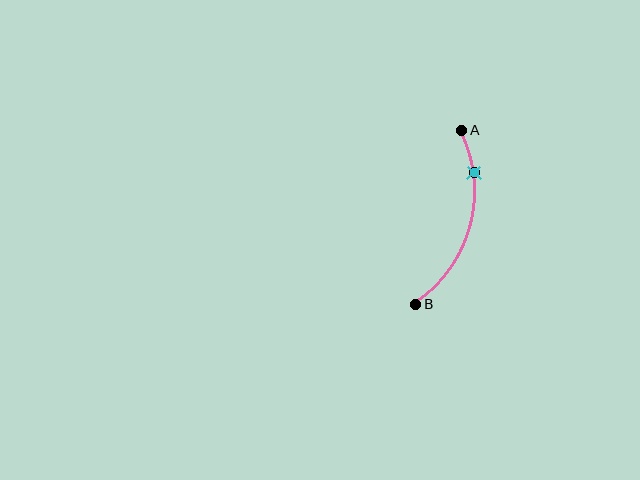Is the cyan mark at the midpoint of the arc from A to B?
No. The cyan mark lies on the arc but is closer to endpoint A. The arc midpoint would be at the point on the curve equidistant along the arc from both A and B.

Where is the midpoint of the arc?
The arc midpoint is the point on the curve farthest from the straight line joining A and B. It sits to the right of that line.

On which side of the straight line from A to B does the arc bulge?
The arc bulges to the right of the straight line connecting A and B.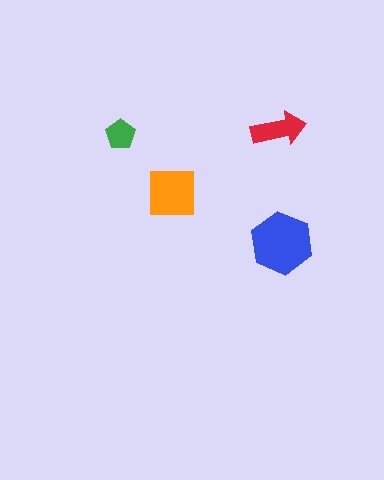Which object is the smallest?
The green pentagon.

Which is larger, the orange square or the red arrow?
The orange square.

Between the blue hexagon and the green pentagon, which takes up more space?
The blue hexagon.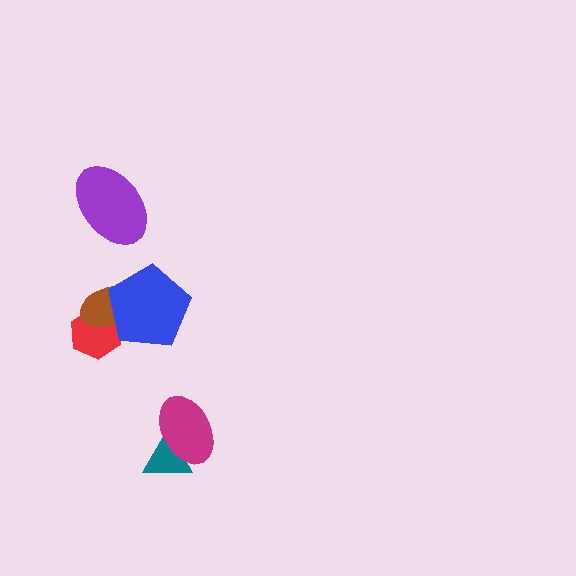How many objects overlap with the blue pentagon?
2 objects overlap with the blue pentagon.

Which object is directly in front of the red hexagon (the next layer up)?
The brown ellipse is directly in front of the red hexagon.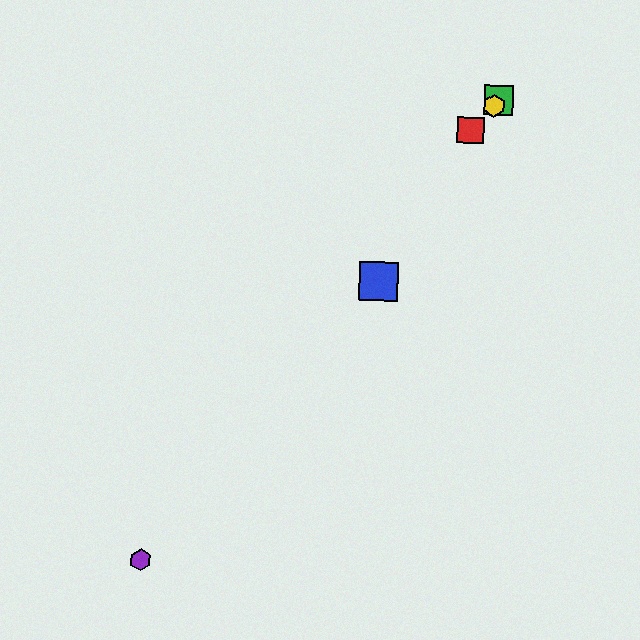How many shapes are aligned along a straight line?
3 shapes (the red square, the green square, the yellow hexagon) are aligned along a straight line.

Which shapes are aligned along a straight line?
The red square, the green square, the yellow hexagon are aligned along a straight line.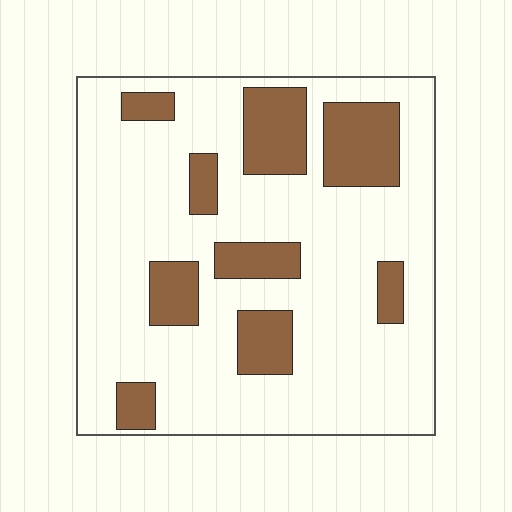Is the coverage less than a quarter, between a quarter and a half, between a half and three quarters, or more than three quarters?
Less than a quarter.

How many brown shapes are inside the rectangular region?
9.